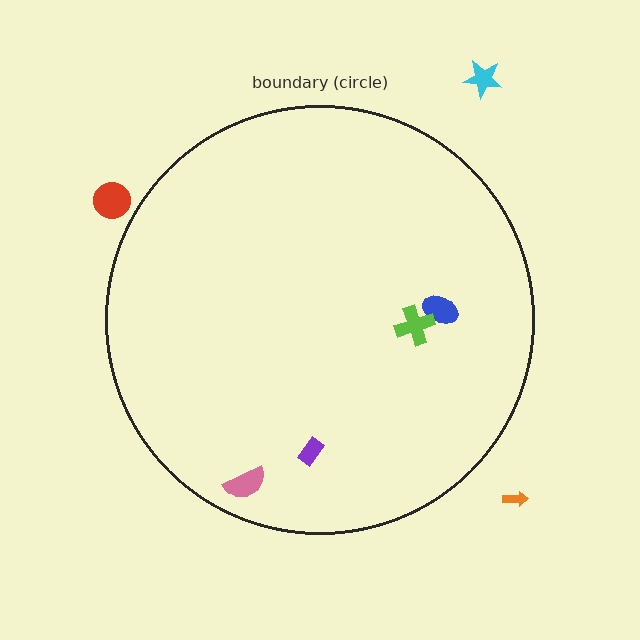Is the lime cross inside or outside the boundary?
Inside.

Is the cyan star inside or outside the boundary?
Outside.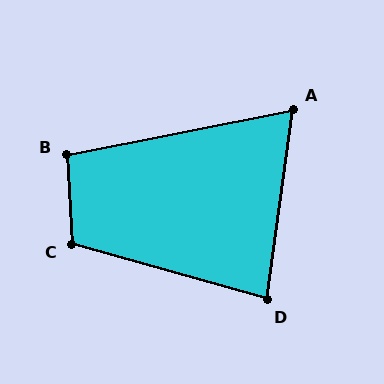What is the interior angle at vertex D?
Approximately 82 degrees (acute).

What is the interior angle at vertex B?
Approximately 98 degrees (obtuse).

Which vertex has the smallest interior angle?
A, at approximately 71 degrees.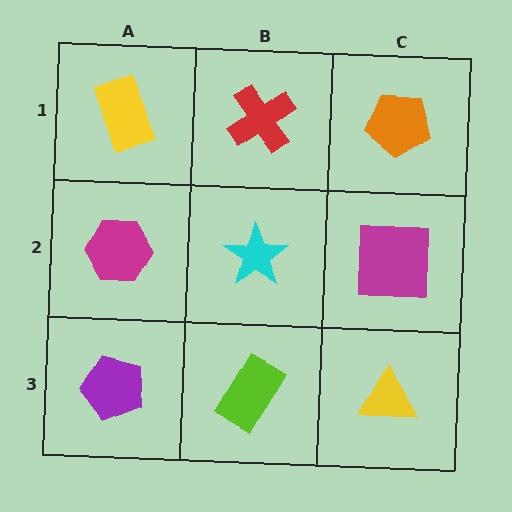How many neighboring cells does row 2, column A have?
3.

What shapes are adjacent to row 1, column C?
A magenta square (row 2, column C), a red cross (row 1, column B).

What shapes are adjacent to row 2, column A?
A yellow rectangle (row 1, column A), a purple pentagon (row 3, column A), a cyan star (row 2, column B).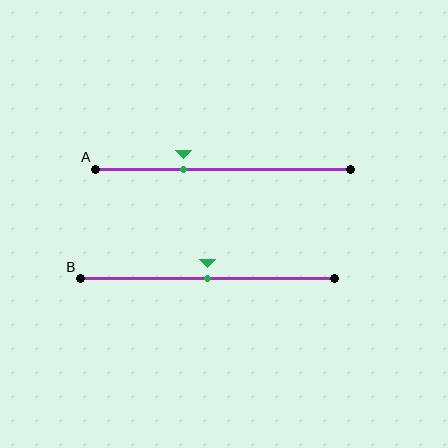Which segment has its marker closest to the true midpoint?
Segment B has its marker closest to the true midpoint.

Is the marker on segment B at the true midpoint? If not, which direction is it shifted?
Yes, the marker on segment B is at the true midpoint.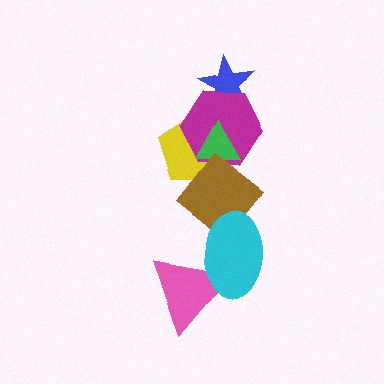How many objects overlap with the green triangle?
3 objects overlap with the green triangle.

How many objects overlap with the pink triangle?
1 object overlaps with the pink triangle.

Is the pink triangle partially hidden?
Yes, it is partially covered by another shape.